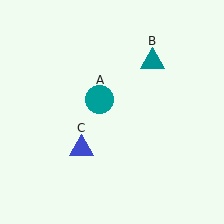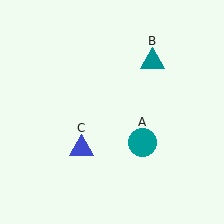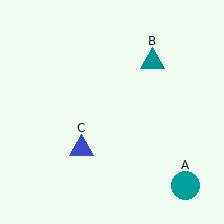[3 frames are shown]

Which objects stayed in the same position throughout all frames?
Teal triangle (object B) and blue triangle (object C) remained stationary.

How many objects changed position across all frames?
1 object changed position: teal circle (object A).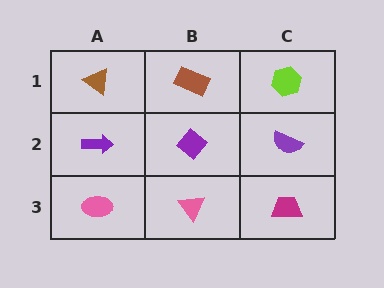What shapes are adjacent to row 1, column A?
A purple arrow (row 2, column A), a brown rectangle (row 1, column B).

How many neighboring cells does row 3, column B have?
3.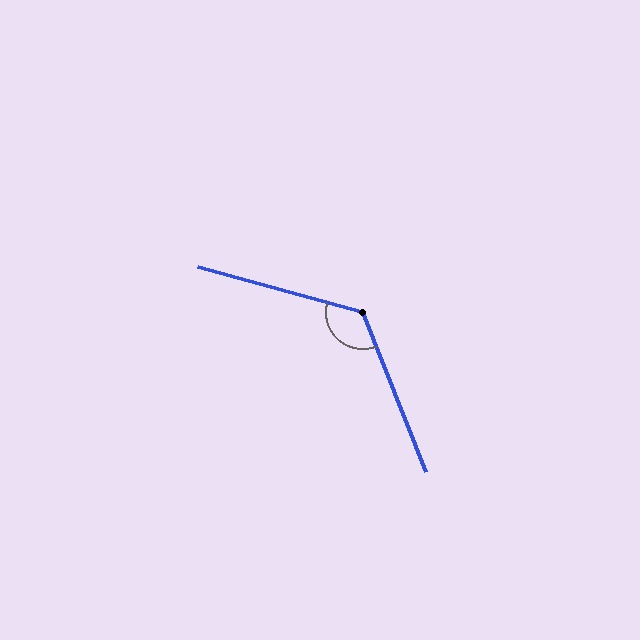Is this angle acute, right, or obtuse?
It is obtuse.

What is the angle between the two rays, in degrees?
Approximately 127 degrees.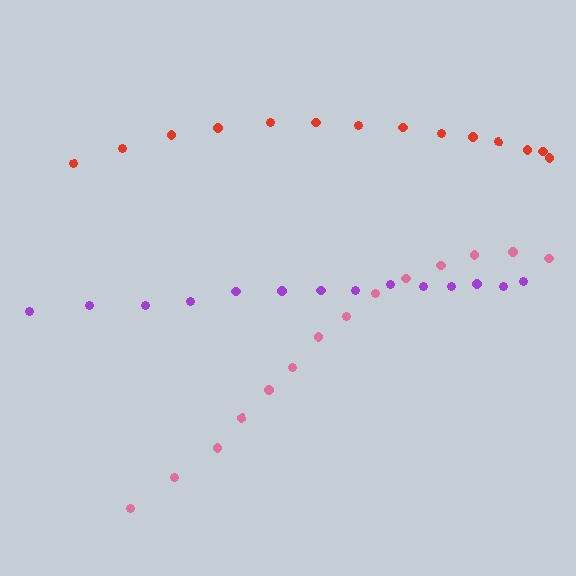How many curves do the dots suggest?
There are 3 distinct paths.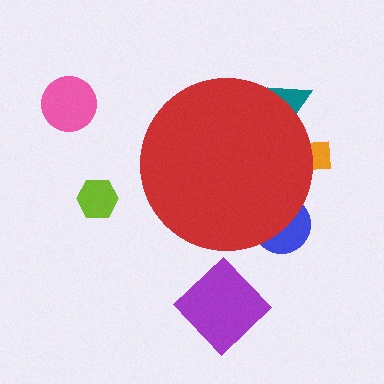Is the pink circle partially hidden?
No, the pink circle is fully visible.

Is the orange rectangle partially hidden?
Yes, the orange rectangle is partially hidden behind the red circle.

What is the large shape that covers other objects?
A red circle.